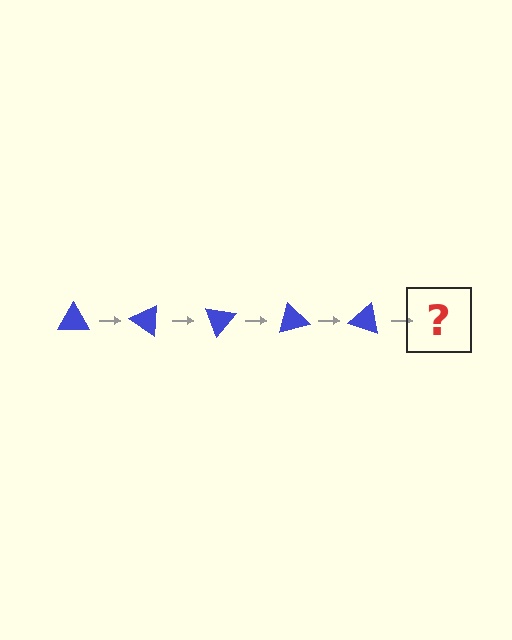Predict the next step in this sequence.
The next step is a blue triangle rotated 175 degrees.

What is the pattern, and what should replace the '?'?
The pattern is that the triangle rotates 35 degrees each step. The '?' should be a blue triangle rotated 175 degrees.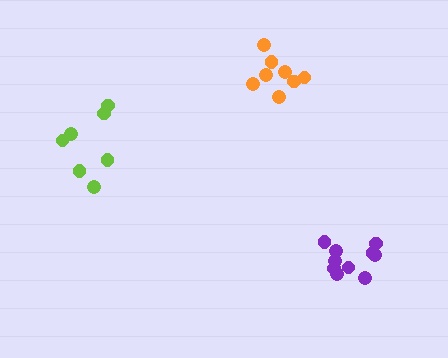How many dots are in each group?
Group 1: 7 dots, Group 2: 8 dots, Group 3: 10 dots (25 total).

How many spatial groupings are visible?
There are 3 spatial groupings.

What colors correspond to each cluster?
The clusters are colored: lime, orange, purple.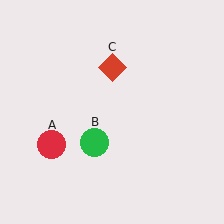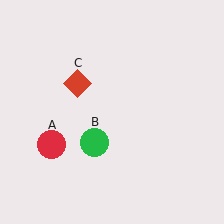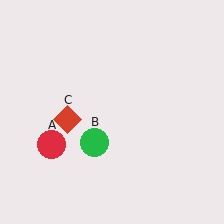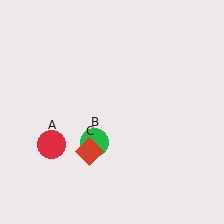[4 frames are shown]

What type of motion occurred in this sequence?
The red diamond (object C) rotated counterclockwise around the center of the scene.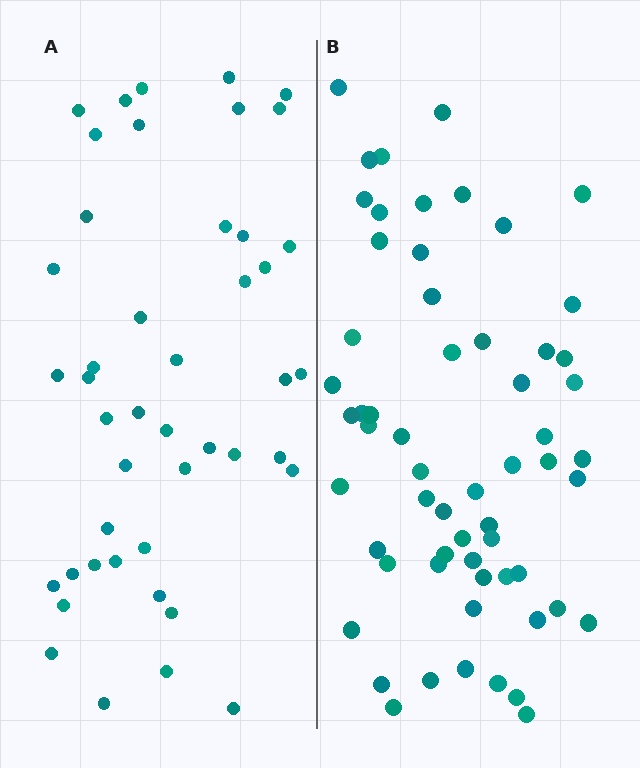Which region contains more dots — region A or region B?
Region B (the right region) has more dots.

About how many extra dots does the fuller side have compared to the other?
Region B has approximately 15 more dots than region A.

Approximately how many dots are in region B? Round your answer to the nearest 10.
About 60 dots.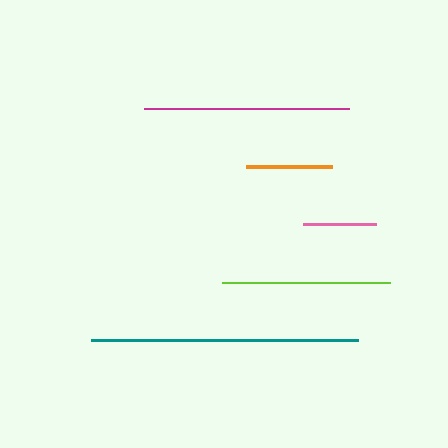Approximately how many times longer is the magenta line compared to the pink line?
The magenta line is approximately 2.8 times the length of the pink line.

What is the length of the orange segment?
The orange segment is approximately 86 pixels long.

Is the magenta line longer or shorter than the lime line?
The magenta line is longer than the lime line.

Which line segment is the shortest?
The pink line is the shortest at approximately 73 pixels.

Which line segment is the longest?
The teal line is the longest at approximately 267 pixels.